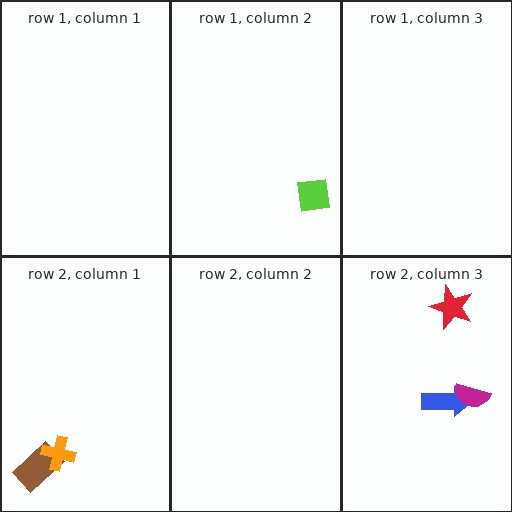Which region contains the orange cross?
The row 2, column 1 region.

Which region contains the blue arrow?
The row 2, column 3 region.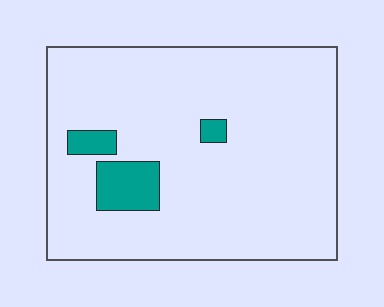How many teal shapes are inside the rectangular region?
3.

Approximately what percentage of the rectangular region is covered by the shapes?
Approximately 10%.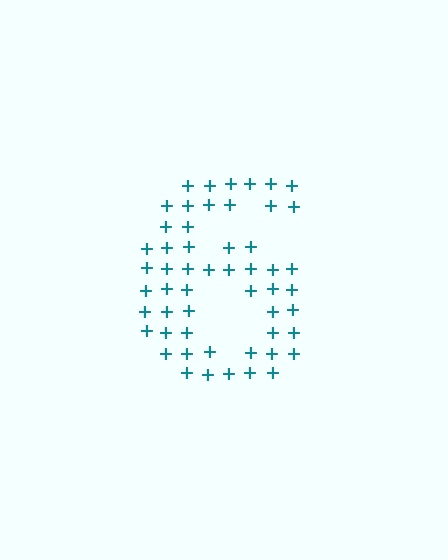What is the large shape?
The large shape is the digit 6.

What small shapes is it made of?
It is made of small plus signs.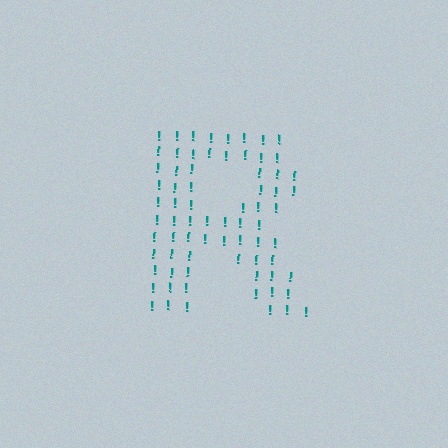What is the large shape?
The large shape is the letter R.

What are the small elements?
The small elements are exclamation marks.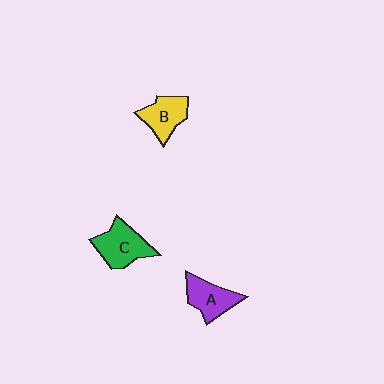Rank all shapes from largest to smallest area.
From largest to smallest: C (green), A (purple), B (yellow).